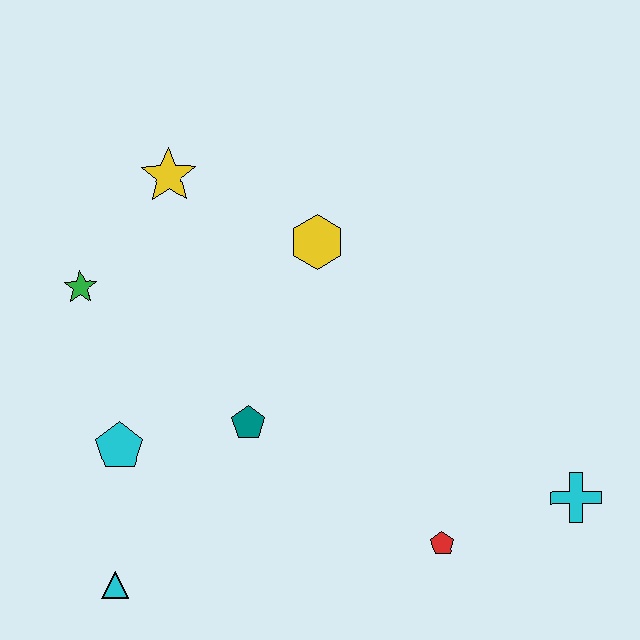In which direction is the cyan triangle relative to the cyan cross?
The cyan triangle is to the left of the cyan cross.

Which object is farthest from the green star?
The cyan cross is farthest from the green star.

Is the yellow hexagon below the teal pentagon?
No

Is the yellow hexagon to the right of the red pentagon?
No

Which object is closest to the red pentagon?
The cyan cross is closest to the red pentagon.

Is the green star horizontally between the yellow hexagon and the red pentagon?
No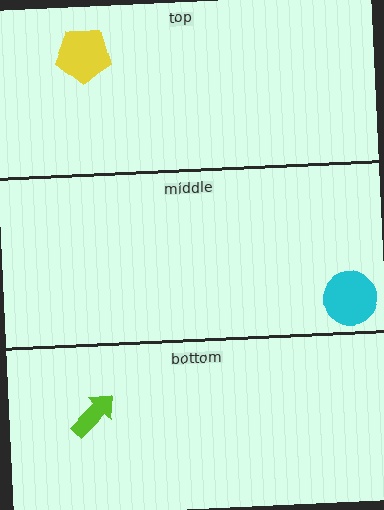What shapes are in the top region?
The yellow pentagon.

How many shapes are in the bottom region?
1.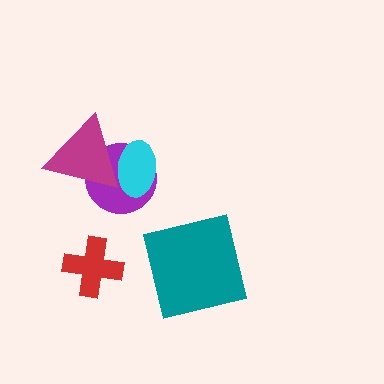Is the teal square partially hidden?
No, no other shape covers it.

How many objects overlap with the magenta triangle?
2 objects overlap with the magenta triangle.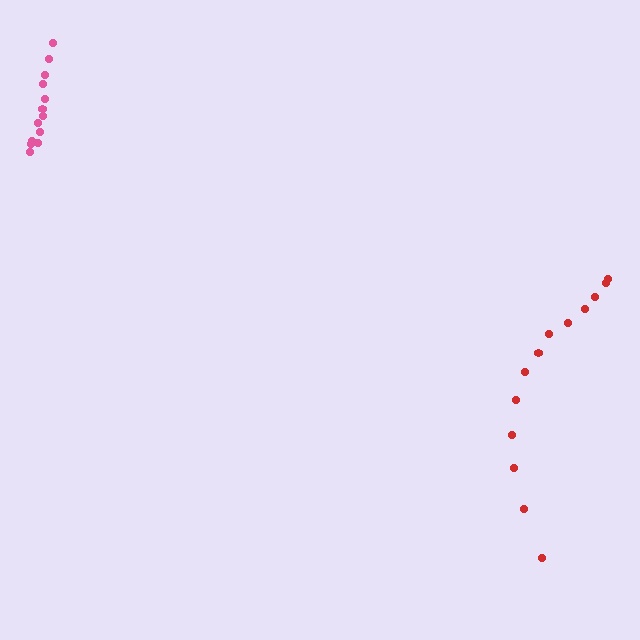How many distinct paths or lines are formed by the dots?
There are 2 distinct paths.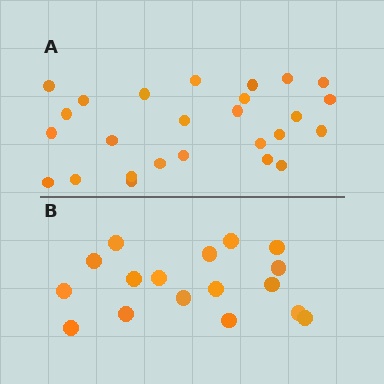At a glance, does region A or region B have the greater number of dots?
Region A (the top region) has more dots.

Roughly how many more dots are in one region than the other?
Region A has roughly 8 or so more dots than region B.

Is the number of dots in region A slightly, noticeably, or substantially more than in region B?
Region A has substantially more. The ratio is roughly 1.5 to 1.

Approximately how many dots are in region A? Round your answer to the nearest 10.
About 30 dots. (The exact count is 26, which rounds to 30.)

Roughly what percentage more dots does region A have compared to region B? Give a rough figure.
About 55% more.